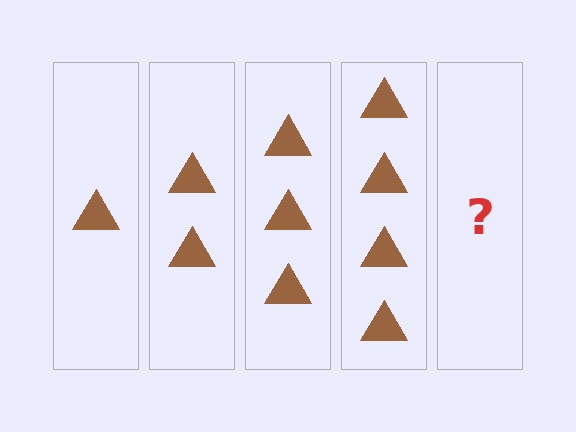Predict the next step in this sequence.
The next step is 5 triangles.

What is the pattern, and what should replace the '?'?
The pattern is that each step adds one more triangle. The '?' should be 5 triangles.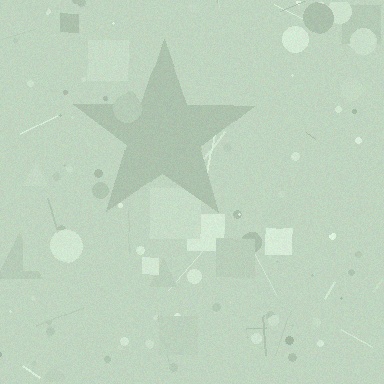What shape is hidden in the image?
A star is hidden in the image.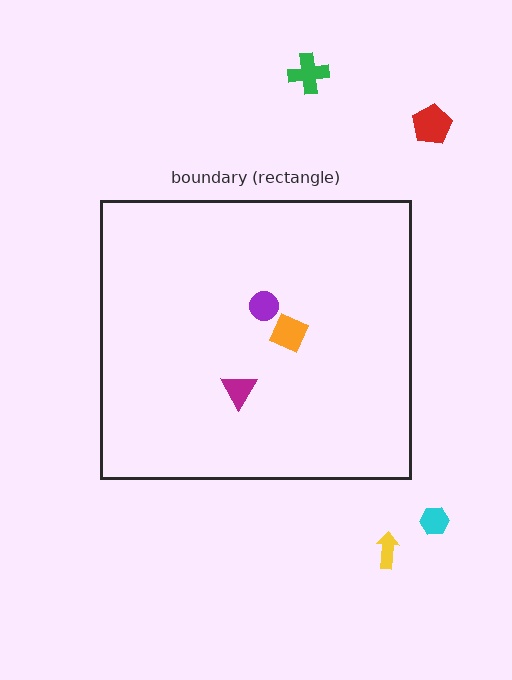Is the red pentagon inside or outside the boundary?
Outside.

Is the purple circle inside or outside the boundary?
Inside.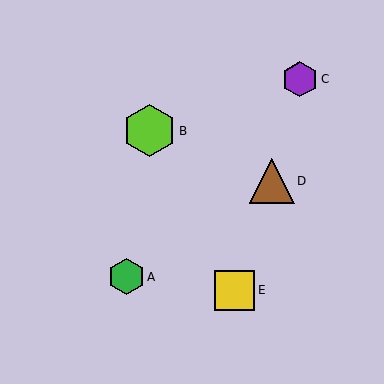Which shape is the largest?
The lime hexagon (labeled B) is the largest.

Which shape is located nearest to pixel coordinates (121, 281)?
The green hexagon (labeled A) at (127, 277) is nearest to that location.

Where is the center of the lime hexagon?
The center of the lime hexagon is at (149, 131).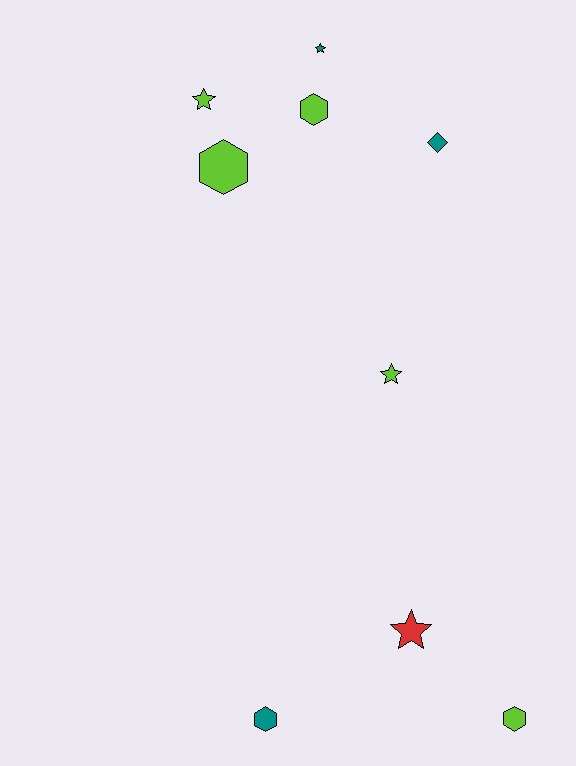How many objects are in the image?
There are 9 objects.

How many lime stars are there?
There are 2 lime stars.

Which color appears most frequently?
Lime, with 5 objects.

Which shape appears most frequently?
Hexagon, with 4 objects.